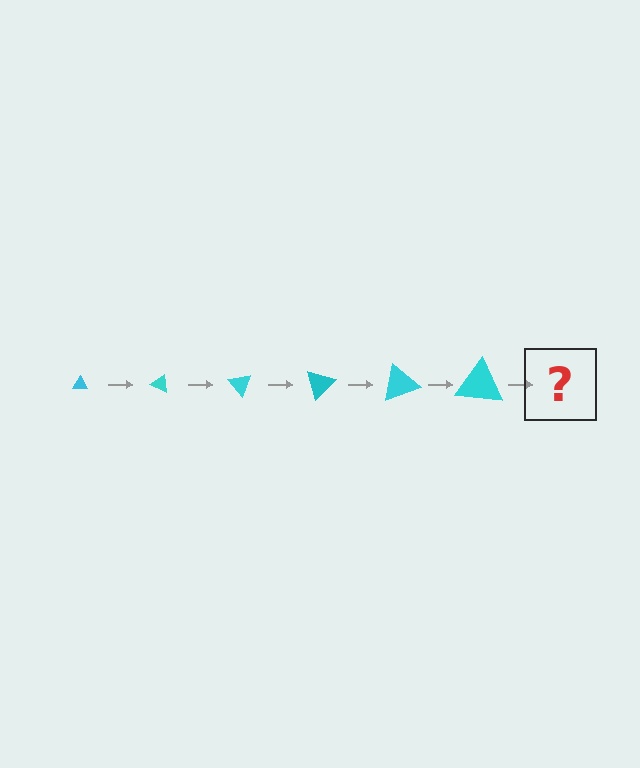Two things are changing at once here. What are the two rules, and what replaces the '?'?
The two rules are that the triangle grows larger each step and it rotates 25 degrees each step. The '?' should be a triangle, larger than the previous one and rotated 150 degrees from the start.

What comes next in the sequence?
The next element should be a triangle, larger than the previous one and rotated 150 degrees from the start.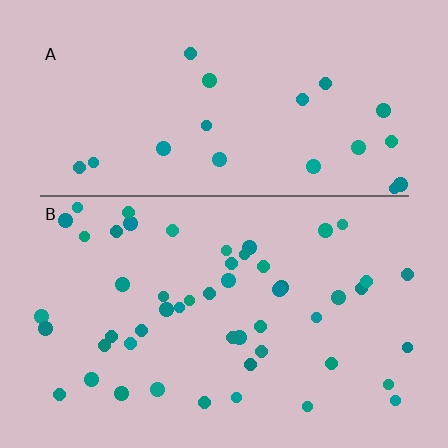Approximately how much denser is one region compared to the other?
Approximately 2.5× — region B over region A.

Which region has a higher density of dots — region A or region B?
B (the bottom).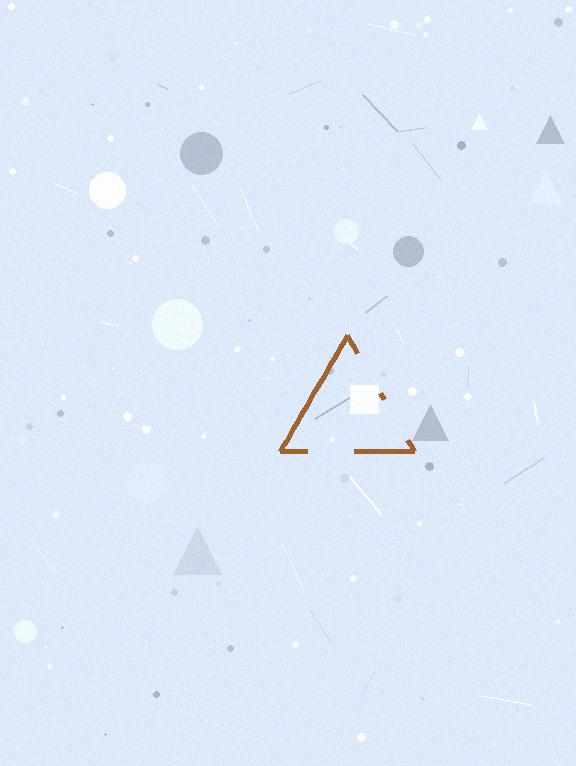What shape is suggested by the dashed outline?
The dashed outline suggests a triangle.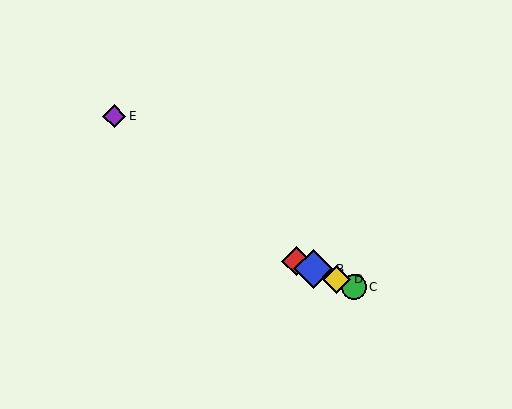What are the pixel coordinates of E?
Object E is at (114, 116).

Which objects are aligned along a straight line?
Objects A, B, C, D are aligned along a straight line.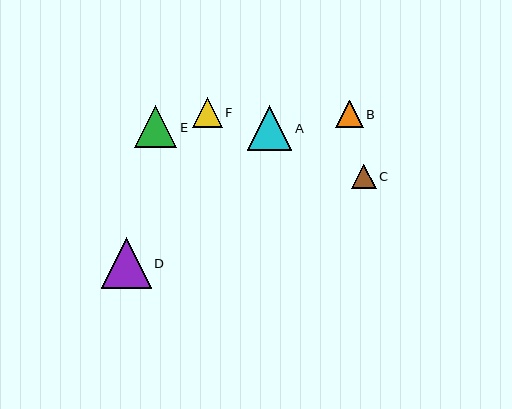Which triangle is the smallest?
Triangle C is the smallest with a size of approximately 25 pixels.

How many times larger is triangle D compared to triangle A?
Triangle D is approximately 1.1 times the size of triangle A.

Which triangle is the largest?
Triangle D is the largest with a size of approximately 50 pixels.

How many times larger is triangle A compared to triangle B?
Triangle A is approximately 1.6 times the size of triangle B.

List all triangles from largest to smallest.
From largest to smallest: D, A, E, F, B, C.